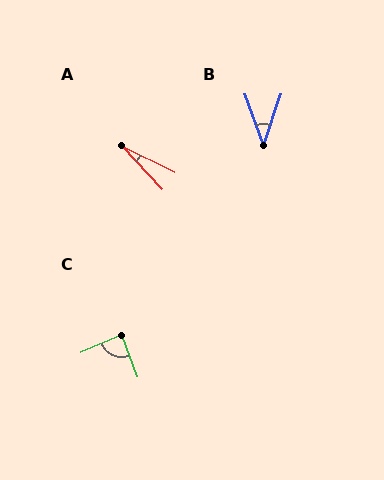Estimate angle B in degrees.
Approximately 38 degrees.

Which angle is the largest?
C, at approximately 87 degrees.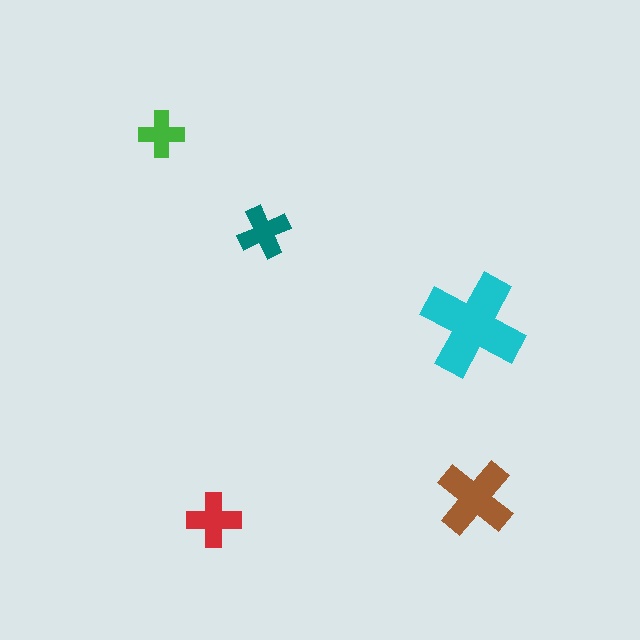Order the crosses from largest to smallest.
the cyan one, the brown one, the red one, the teal one, the green one.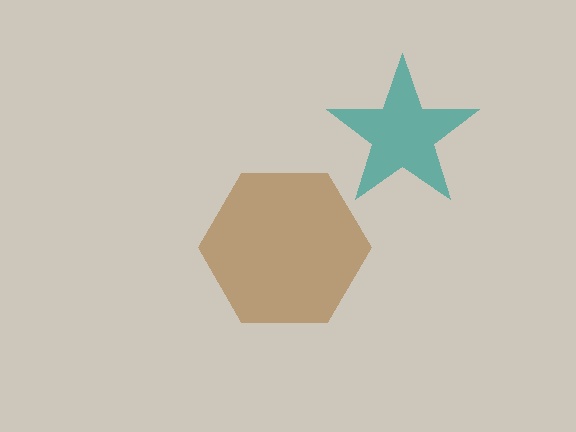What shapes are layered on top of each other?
The layered shapes are: a teal star, a brown hexagon.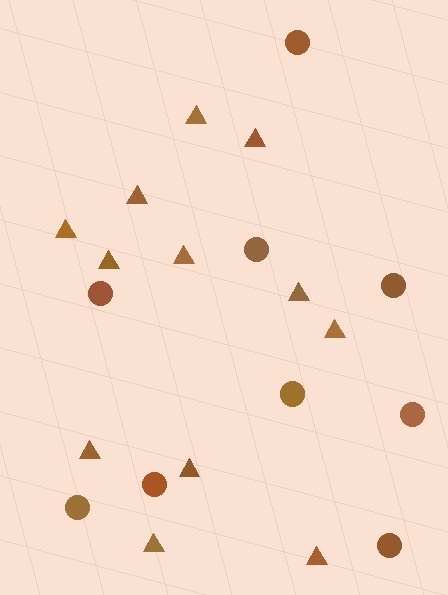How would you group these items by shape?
There are 2 groups: one group of triangles (12) and one group of circles (9).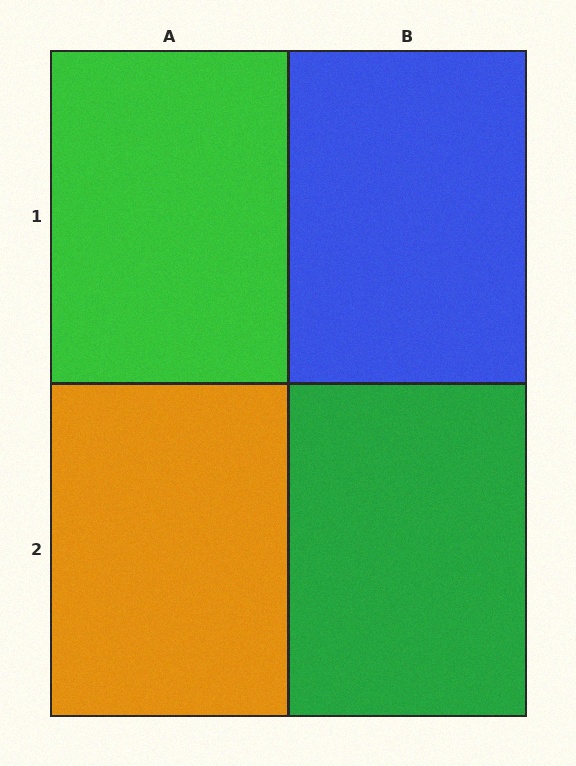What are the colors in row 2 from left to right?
Orange, green.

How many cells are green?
2 cells are green.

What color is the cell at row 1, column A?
Green.